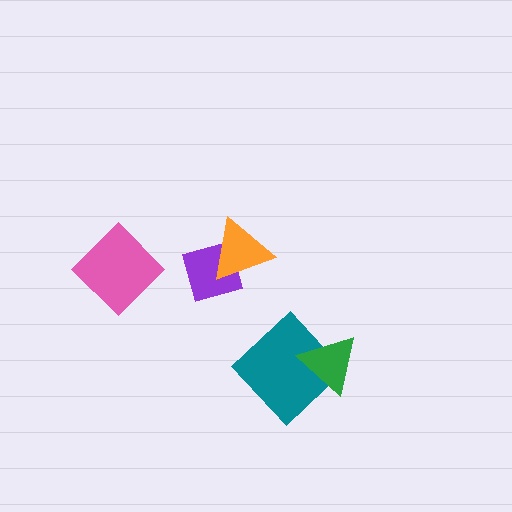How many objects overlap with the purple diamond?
1 object overlaps with the purple diamond.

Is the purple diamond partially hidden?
Yes, it is partially covered by another shape.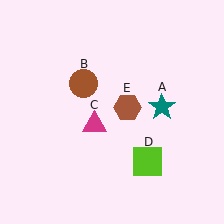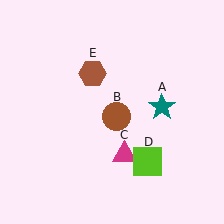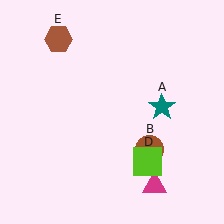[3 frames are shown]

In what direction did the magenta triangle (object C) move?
The magenta triangle (object C) moved down and to the right.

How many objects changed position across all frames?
3 objects changed position: brown circle (object B), magenta triangle (object C), brown hexagon (object E).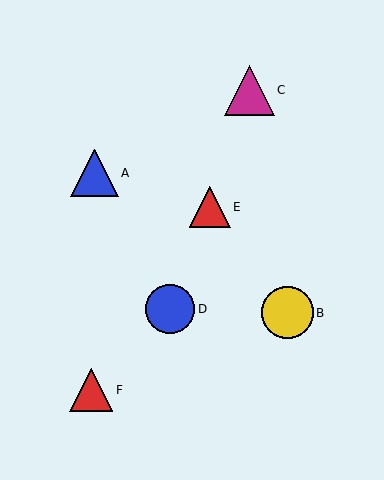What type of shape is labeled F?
Shape F is a red triangle.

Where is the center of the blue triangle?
The center of the blue triangle is at (94, 173).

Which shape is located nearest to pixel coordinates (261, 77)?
The magenta triangle (labeled C) at (249, 90) is nearest to that location.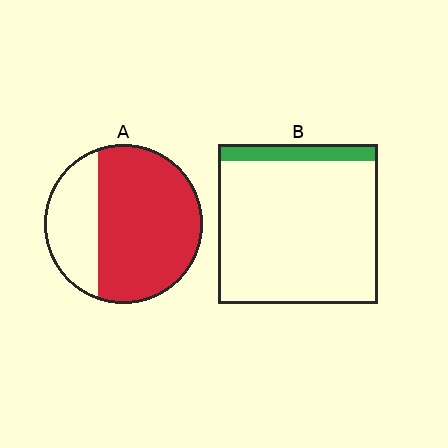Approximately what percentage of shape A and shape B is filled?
A is approximately 70% and B is approximately 10%.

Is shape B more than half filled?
No.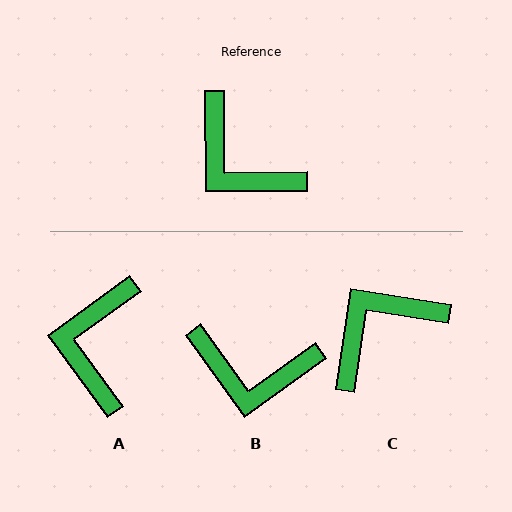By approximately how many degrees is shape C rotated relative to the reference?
Approximately 99 degrees clockwise.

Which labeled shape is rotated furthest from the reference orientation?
C, about 99 degrees away.